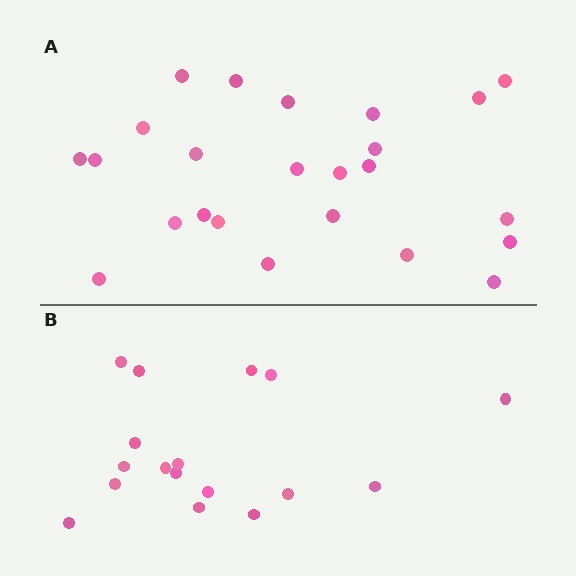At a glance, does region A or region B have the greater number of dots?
Region A (the top region) has more dots.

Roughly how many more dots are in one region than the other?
Region A has roughly 8 or so more dots than region B.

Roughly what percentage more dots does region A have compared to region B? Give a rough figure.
About 40% more.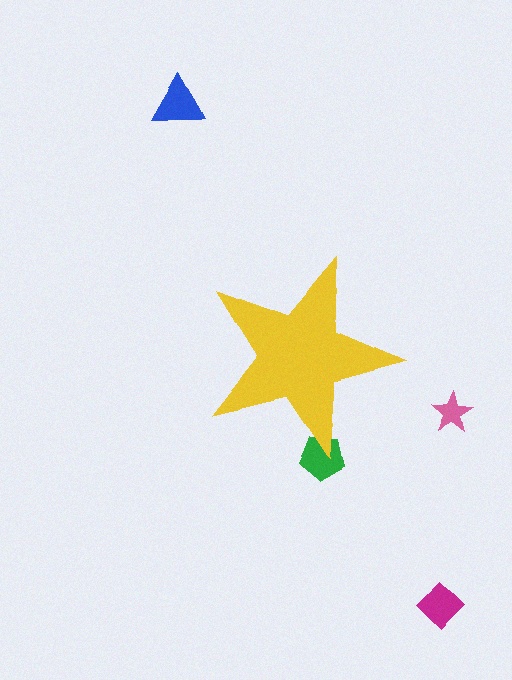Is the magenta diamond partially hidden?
No, the magenta diamond is fully visible.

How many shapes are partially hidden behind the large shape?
1 shape is partially hidden.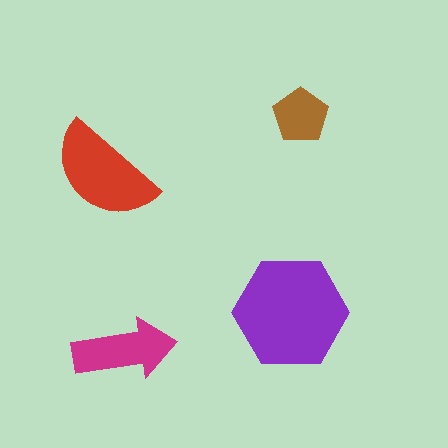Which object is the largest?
The purple hexagon.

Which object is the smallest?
The brown pentagon.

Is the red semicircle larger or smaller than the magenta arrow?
Larger.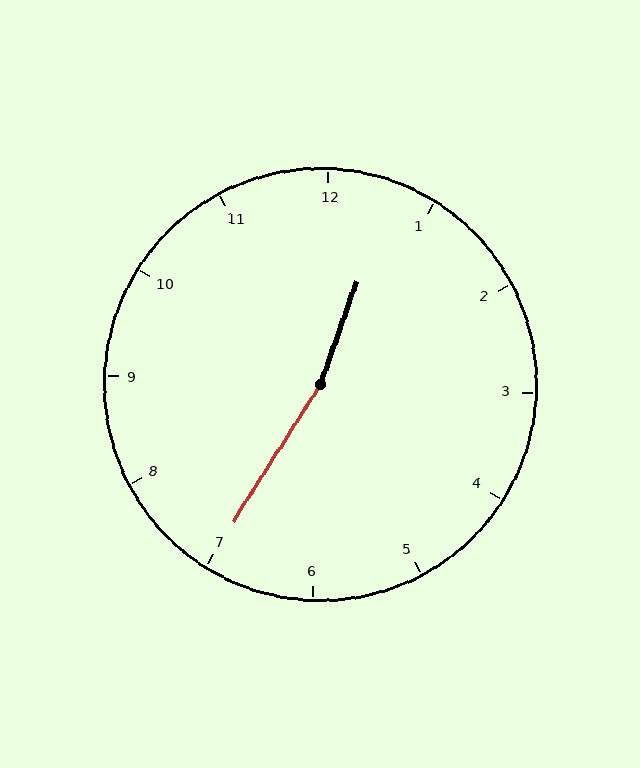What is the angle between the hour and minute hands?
Approximately 168 degrees.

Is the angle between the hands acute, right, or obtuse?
It is obtuse.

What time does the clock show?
12:35.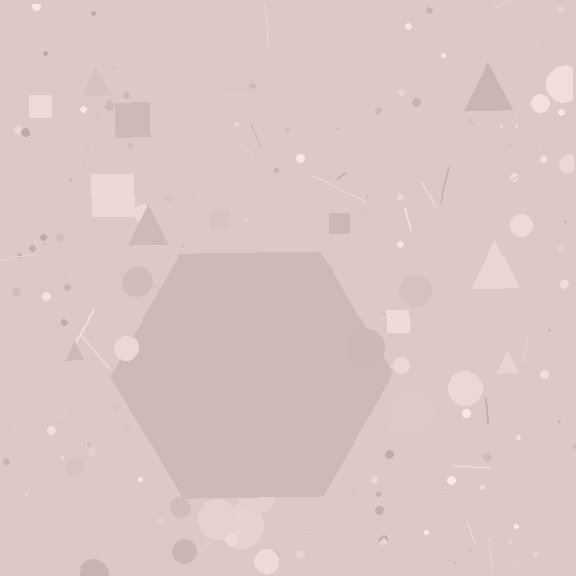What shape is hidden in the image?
A hexagon is hidden in the image.